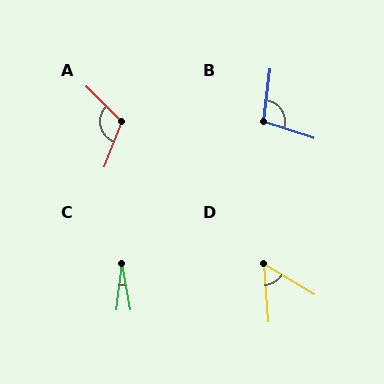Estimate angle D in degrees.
Approximately 54 degrees.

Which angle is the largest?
A, at approximately 114 degrees.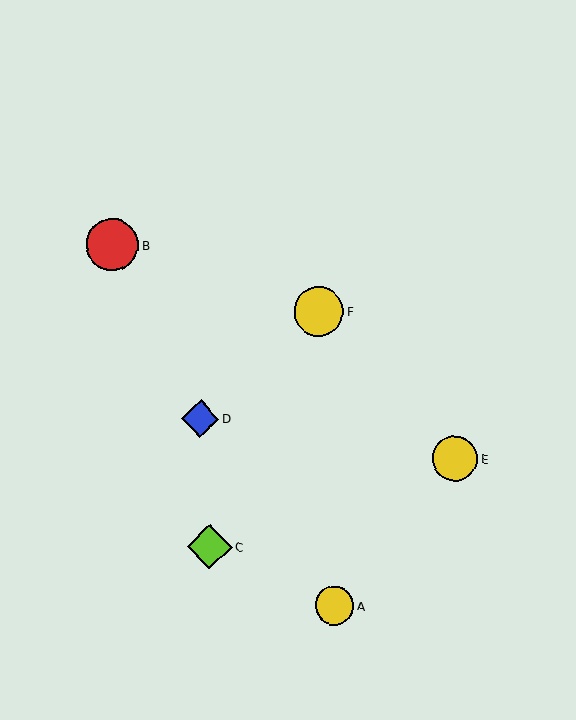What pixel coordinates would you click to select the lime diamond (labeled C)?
Click at (210, 547) to select the lime diamond C.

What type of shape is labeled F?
Shape F is a yellow circle.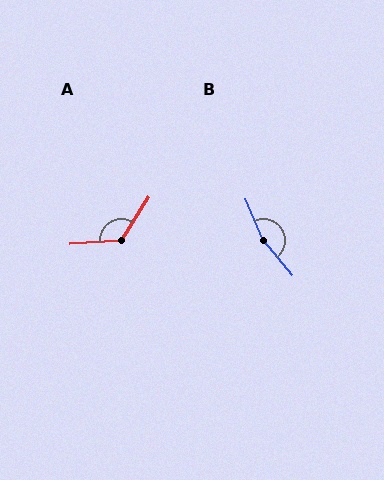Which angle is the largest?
B, at approximately 163 degrees.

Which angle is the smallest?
A, at approximately 126 degrees.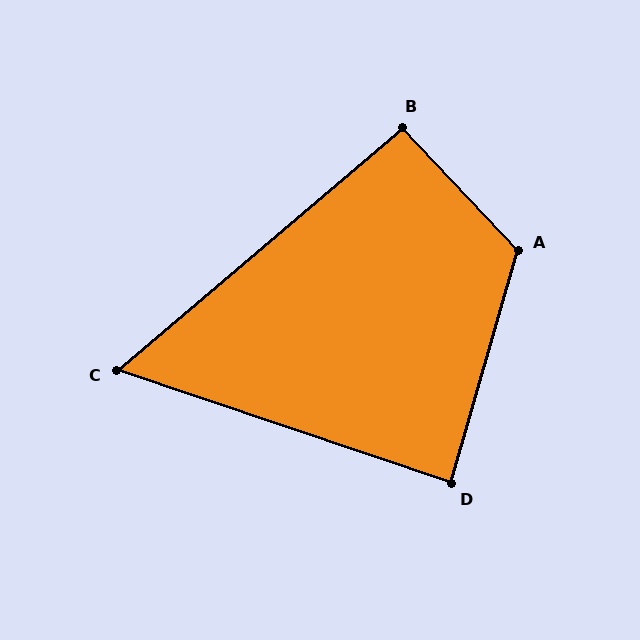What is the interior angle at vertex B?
Approximately 93 degrees (approximately right).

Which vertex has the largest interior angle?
A, at approximately 121 degrees.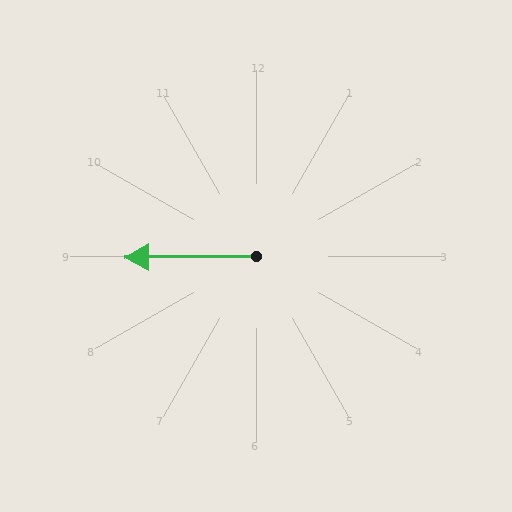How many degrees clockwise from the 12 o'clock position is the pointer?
Approximately 269 degrees.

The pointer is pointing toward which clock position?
Roughly 9 o'clock.